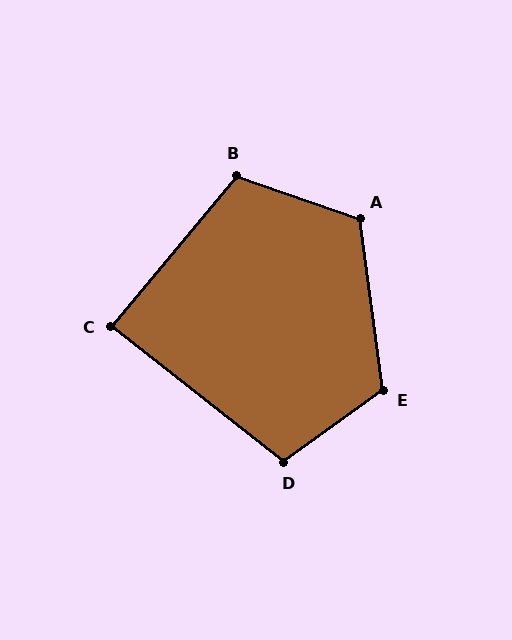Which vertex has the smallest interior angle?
C, at approximately 88 degrees.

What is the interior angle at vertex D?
Approximately 106 degrees (obtuse).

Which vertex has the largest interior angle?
E, at approximately 118 degrees.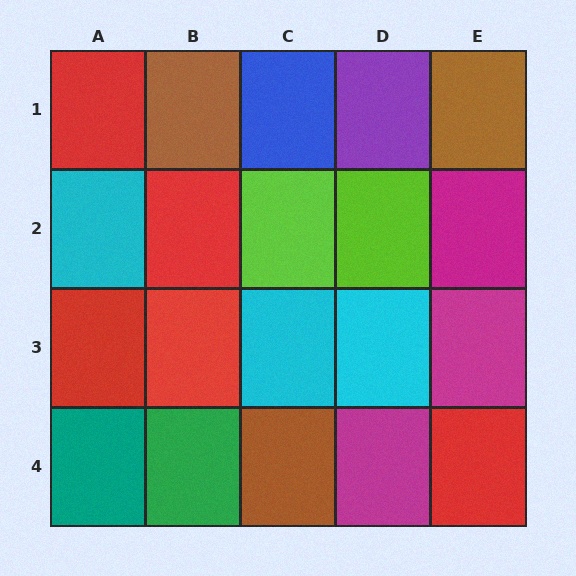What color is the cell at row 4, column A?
Teal.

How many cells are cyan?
3 cells are cyan.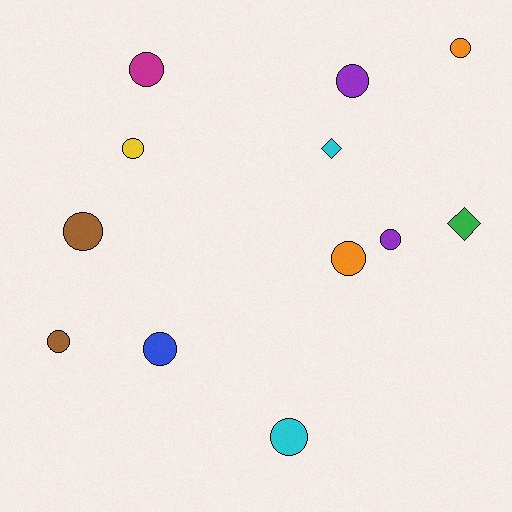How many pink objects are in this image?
There are no pink objects.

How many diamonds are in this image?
There are 2 diamonds.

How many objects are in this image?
There are 12 objects.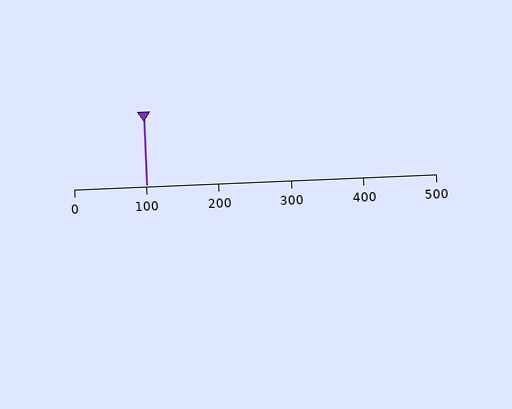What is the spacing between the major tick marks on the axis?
The major ticks are spaced 100 apart.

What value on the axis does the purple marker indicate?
The marker indicates approximately 100.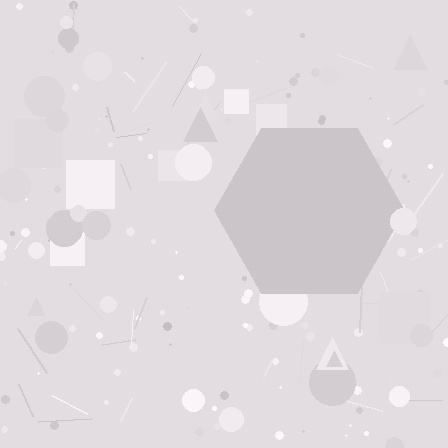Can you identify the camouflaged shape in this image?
The camouflaged shape is a hexagon.